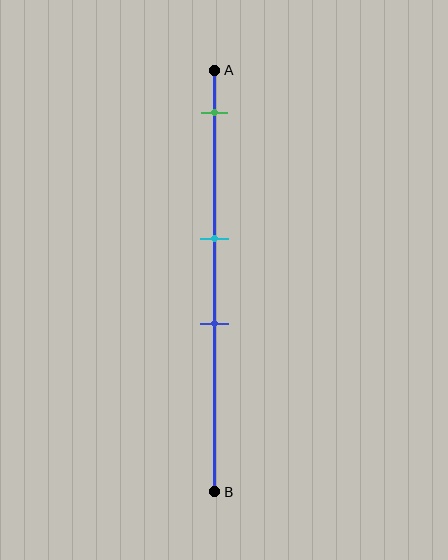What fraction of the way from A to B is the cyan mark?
The cyan mark is approximately 40% (0.4) of the way from A to B.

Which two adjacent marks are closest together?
The cyan and blue marks are the closest adjacent pair.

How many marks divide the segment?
There are 3 marks dividing the segment.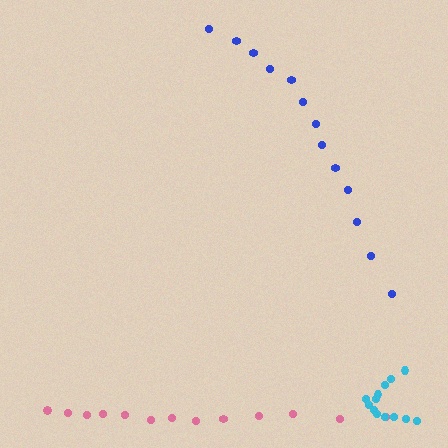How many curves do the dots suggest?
There are 3 distinct paths.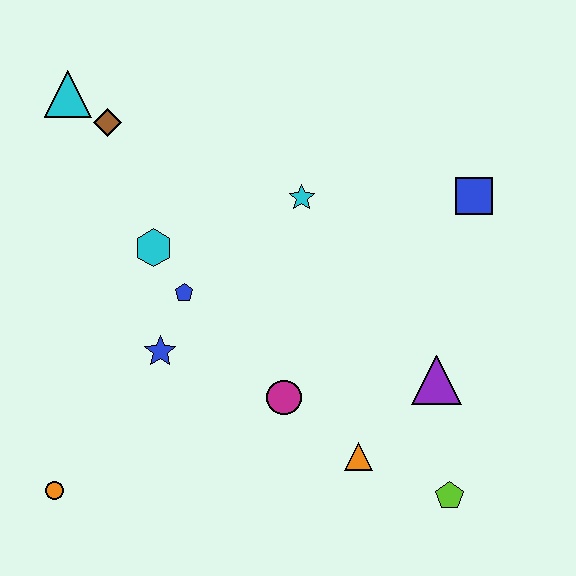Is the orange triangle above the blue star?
No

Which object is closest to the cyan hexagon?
The blue pentagon is closest to the cyan hexagon.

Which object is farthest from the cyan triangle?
The lime pentagon is farthest from the cyan triangle.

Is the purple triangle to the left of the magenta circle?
No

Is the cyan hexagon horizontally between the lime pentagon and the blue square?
No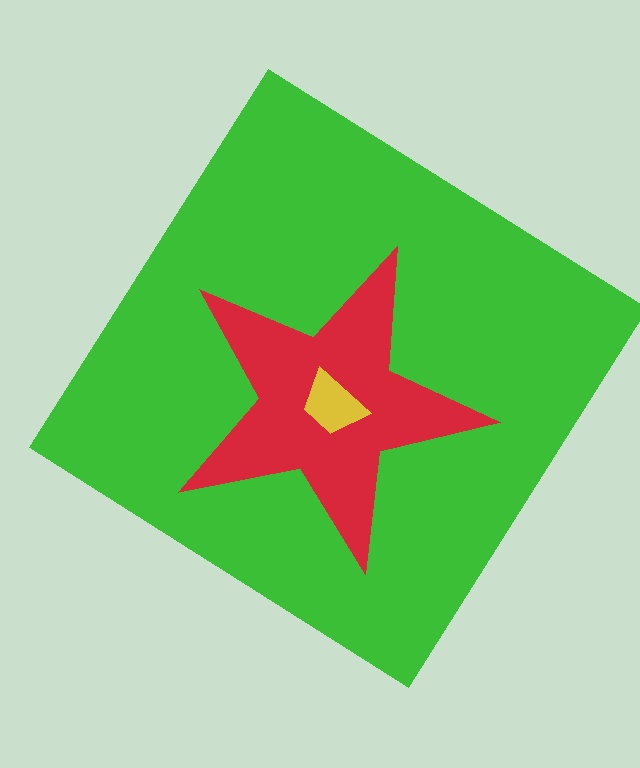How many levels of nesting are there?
3.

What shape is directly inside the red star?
The yellow trapezoid.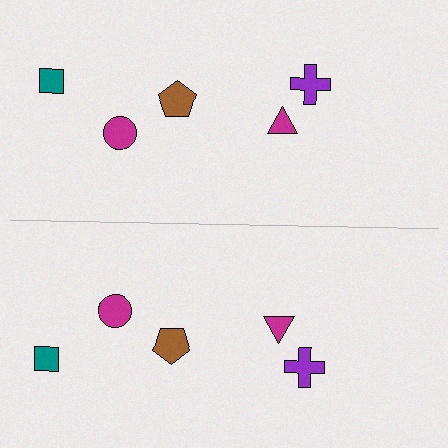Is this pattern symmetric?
Yes, this pattern has bilateral (reflection) symmetry.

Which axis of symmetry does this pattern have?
The pattern has a horizontal axis of symmetry running through the center of the image.